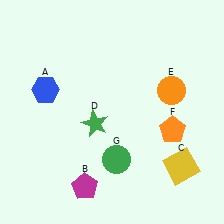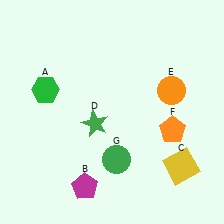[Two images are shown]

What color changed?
The hexagon (A) changed from blue in Image 1 to green in Image 2.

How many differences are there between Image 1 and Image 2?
There is 1 difference between the two images.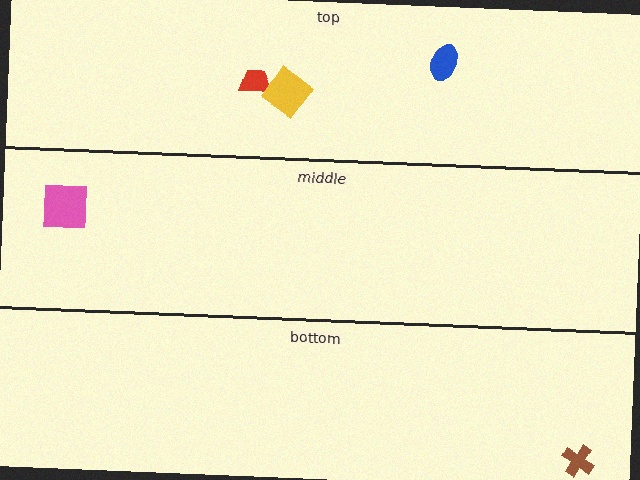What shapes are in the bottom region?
The brown cross.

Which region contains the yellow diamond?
The top region.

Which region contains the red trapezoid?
The top region.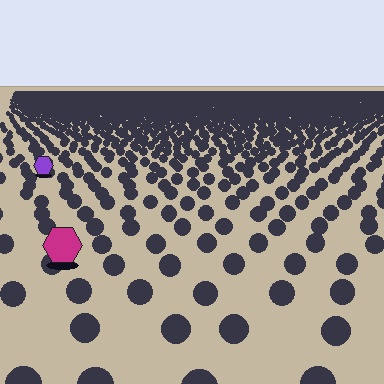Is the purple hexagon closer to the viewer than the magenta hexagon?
No. The magenta hexagon is closer — you can tell from the texture gradient: the ground texture is coarser near it.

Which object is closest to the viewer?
The magenta hexagon is closest. The texture marks near it are larger and more spread out.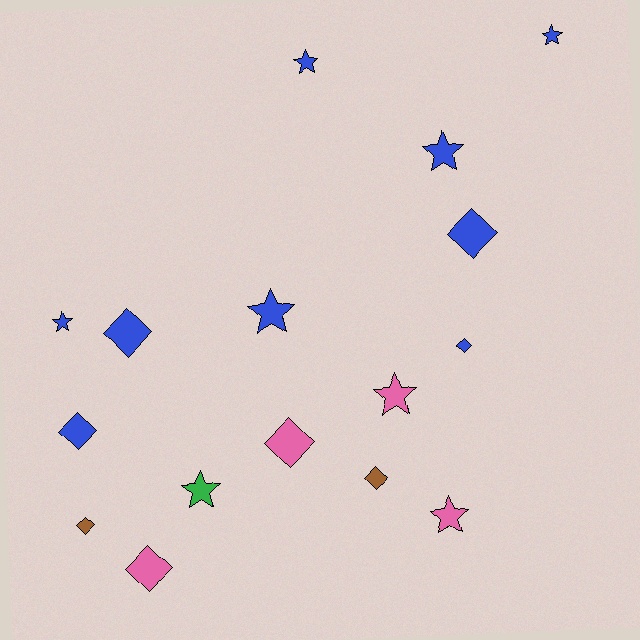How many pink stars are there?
There are 2 pink stars.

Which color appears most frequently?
Blue, with 9 objects.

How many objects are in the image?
There are 16 objects.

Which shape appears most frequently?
Diamond, with 8 objects.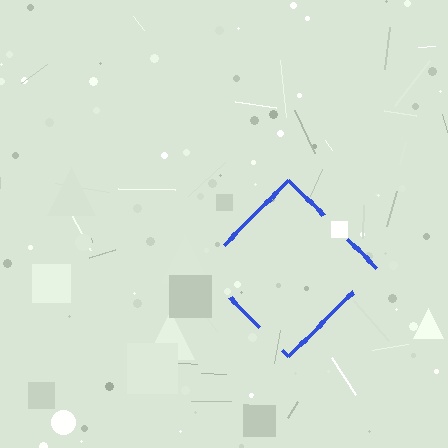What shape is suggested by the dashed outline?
The dashed outline suggests a diamond.